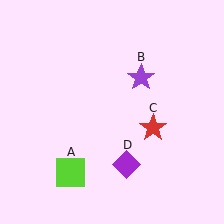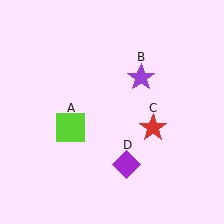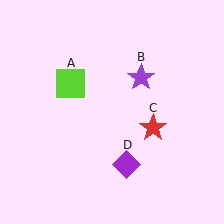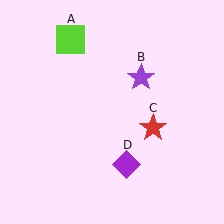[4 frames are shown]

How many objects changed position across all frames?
1 object changed position: lime square (object A).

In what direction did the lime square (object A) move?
The lime square (object A) moved up.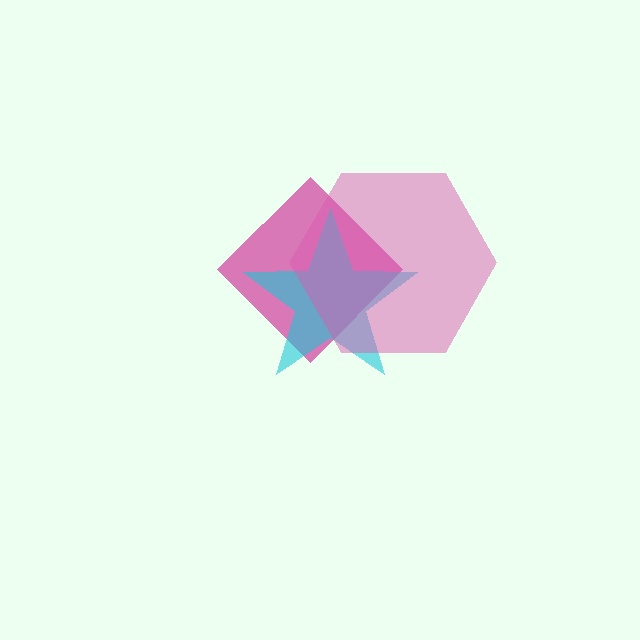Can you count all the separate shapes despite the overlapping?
Yes, there are 3 separate shapes.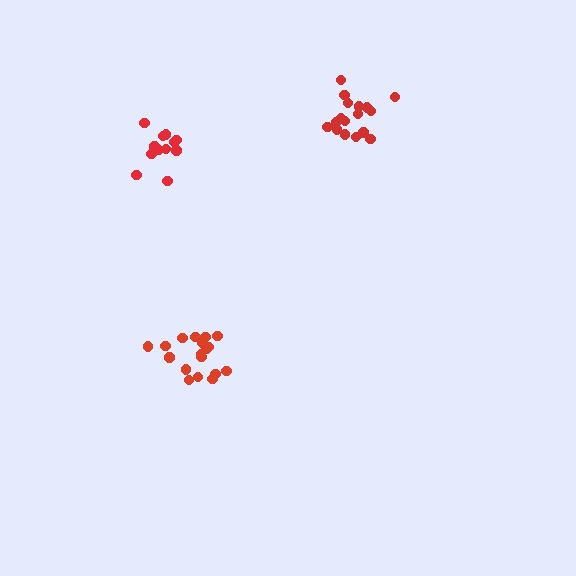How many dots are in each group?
Group 1: 18 dots, Group 2: 17 dots, Group 3: 13 dots (48 total).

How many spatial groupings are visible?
There are 3 spatial groupings.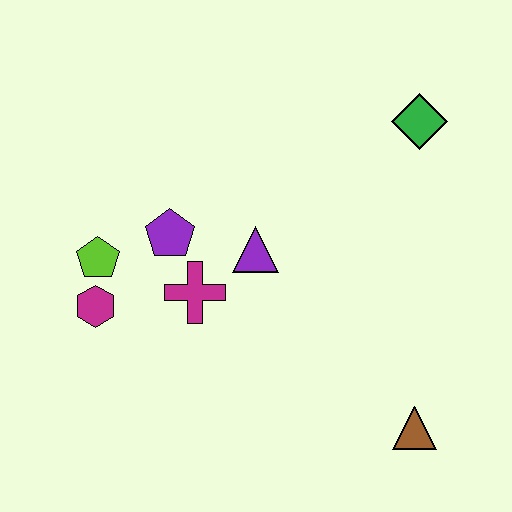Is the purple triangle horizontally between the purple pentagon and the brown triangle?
Yes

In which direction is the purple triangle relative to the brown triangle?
The purple triangle is above the brown triangle.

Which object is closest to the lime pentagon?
The magenta hexagon is closest to the lime pentagon.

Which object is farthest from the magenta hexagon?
The green diamond is farthest from the magenta hexagon.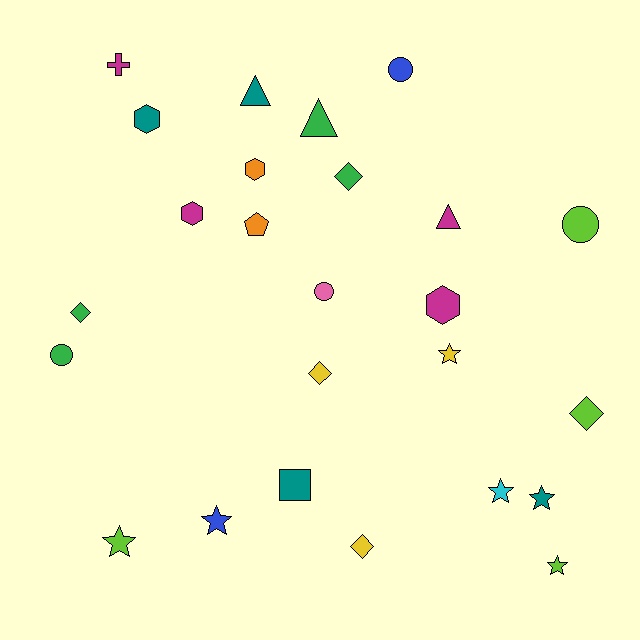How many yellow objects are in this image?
There are 3 yellow objects.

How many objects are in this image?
There are 25 objects.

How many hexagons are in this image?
There are 4 hexagons.